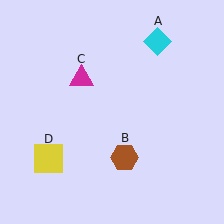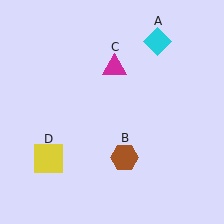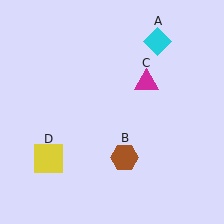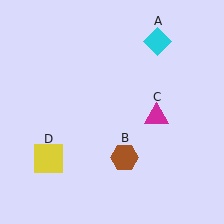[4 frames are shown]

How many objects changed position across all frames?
1 object changed position: magenta triangle (object C).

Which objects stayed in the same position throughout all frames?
Cyan diamond (object A) and brown hexagon (object B) and yellow square (object D) remained stationary.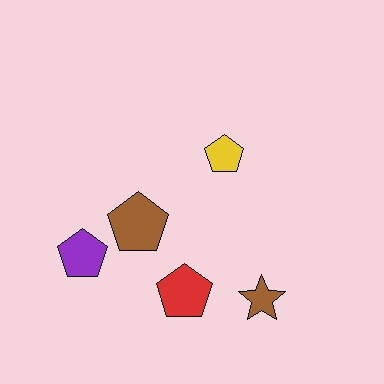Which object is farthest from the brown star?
The purple pentagon is farthest from the brown star.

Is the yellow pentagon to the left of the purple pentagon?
No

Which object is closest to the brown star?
The red pentagon is closest to the brown star.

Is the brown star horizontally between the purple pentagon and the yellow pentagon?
No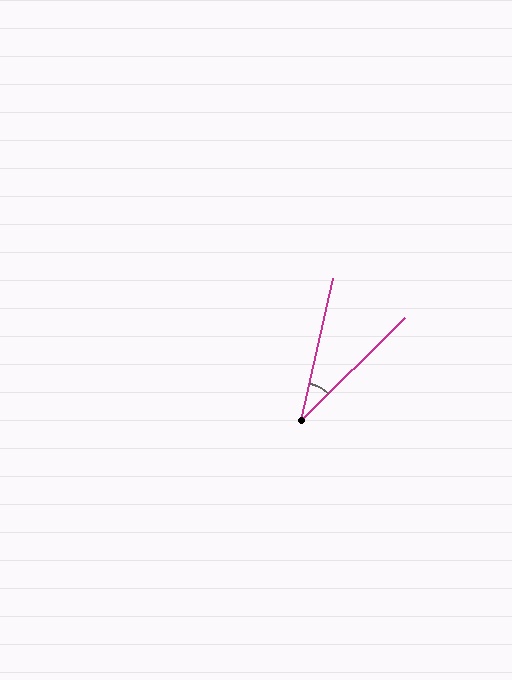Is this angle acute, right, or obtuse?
It is acute.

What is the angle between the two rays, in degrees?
Approximately 32 degrees.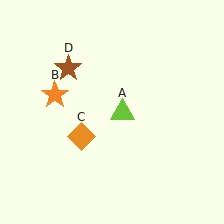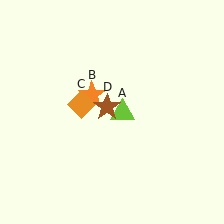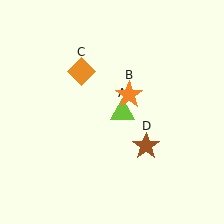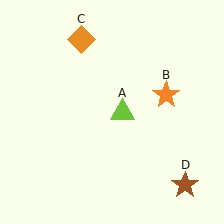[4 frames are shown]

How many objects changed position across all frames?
3 objects changed position: orange star (object B), orange diamond (object C), brown star (object D).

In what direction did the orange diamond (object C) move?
The orange diamond (object C) moved up.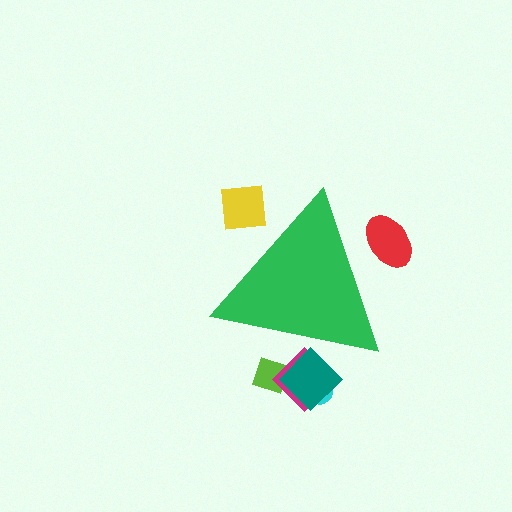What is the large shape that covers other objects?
A green triangle.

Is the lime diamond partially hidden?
Yes, the lime diamond is partially hidden behind the green triangle.